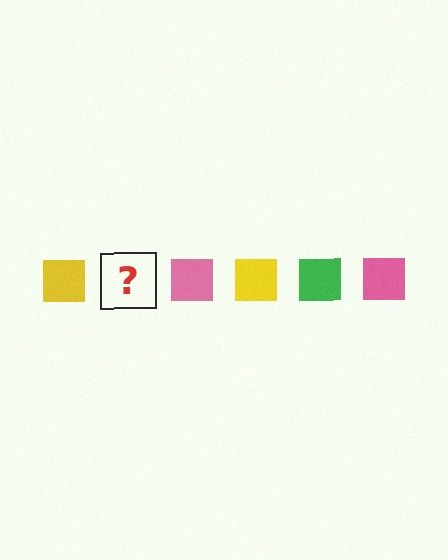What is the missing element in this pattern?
The missing element is a green square.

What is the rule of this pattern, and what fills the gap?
The rule is that the pattern cycles through yellow, green, pink squares. The gap should be filled with a green square.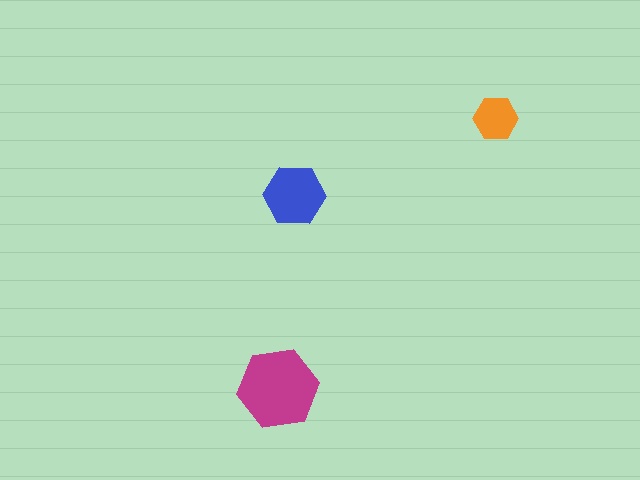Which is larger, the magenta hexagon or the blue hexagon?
The magenta one.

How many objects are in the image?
There are 3 objects in the image.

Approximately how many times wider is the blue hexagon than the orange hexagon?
About 1.5 times wider.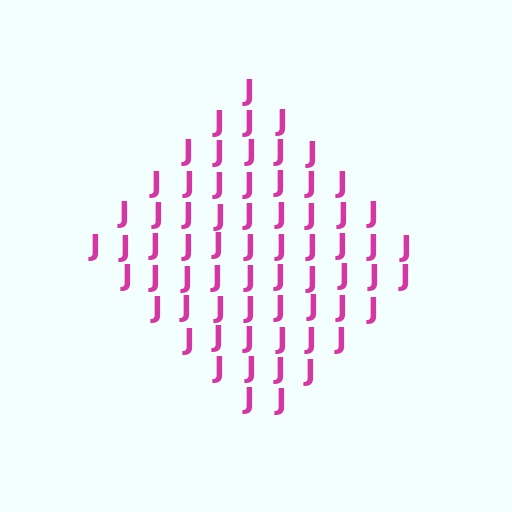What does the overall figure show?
The overall figure shows a diamond.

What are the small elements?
The small elements are letter J's.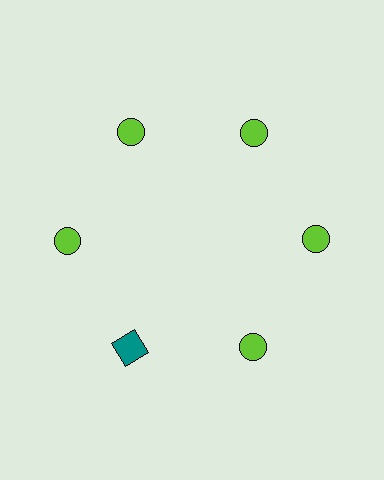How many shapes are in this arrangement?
There are 6 shapes arranged in a ring pattern.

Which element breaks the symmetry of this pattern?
The teal square at roughly the 7 o'clock position breaks the symmetry. All other shapes are lime circles.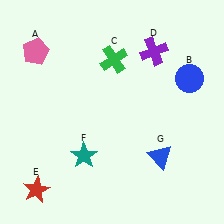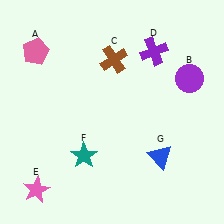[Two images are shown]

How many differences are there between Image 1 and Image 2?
There are 3 differences between the two images.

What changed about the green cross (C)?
In Image 1, C is green. In Image 2, it changed to brown.